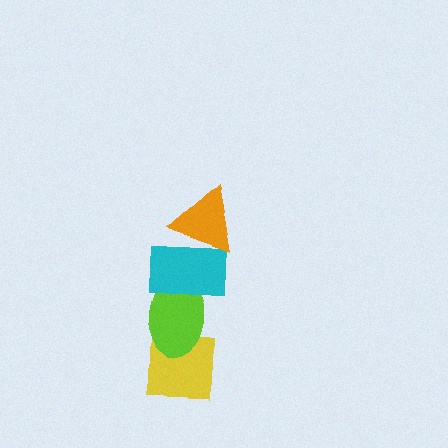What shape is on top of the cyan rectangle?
The orange triangle is on top of the cyan rectangle.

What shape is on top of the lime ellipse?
The cyan rectangle is on top of the lime ellipse.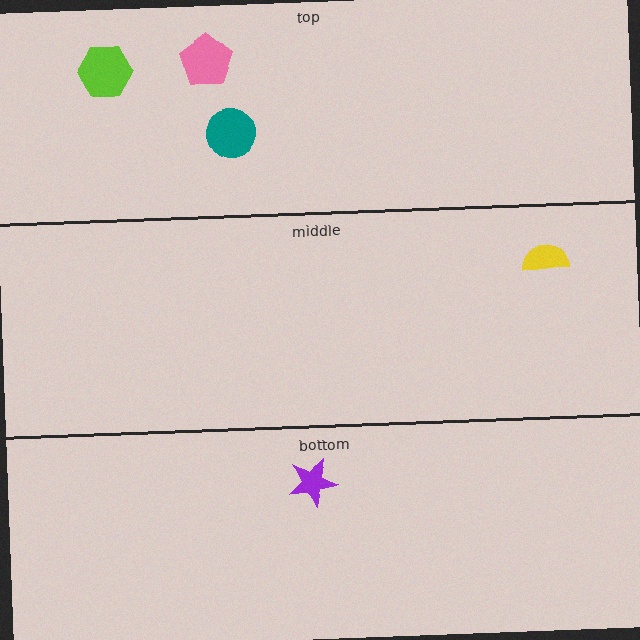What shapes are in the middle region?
The yellow semicircle.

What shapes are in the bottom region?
The purple star.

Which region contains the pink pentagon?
The top region.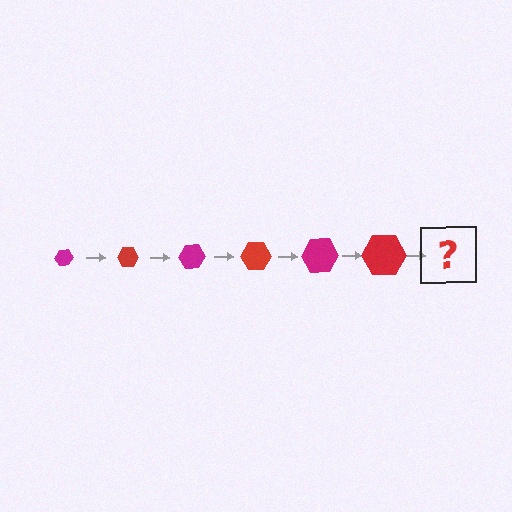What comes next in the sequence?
The next element should be a magenta hexagon, larger than the previous one.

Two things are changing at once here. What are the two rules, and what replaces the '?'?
The two rules are that the hexagon grows larger each step and the color cycles through magenta and red. The '?' should be a magenta hexagon, larger than the previous one.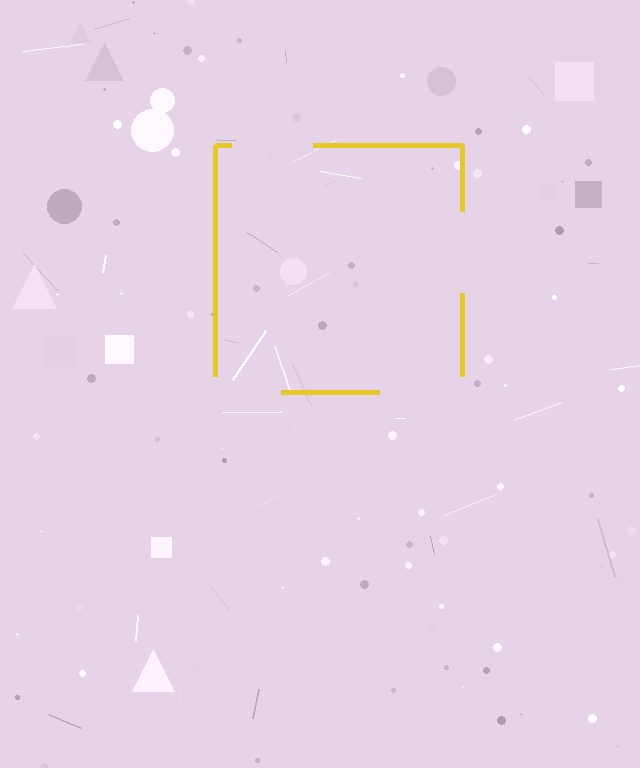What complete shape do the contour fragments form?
The contour fragments form a square.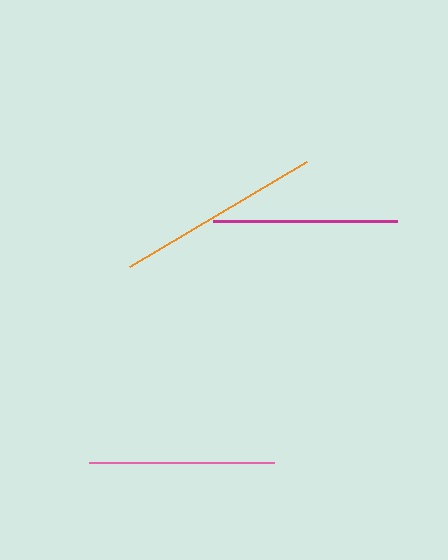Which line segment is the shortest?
The magenta line is the shortest at approximately 184 pixels.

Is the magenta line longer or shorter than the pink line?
The pink line is longer than the magenta line.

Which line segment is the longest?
The orange line is the longest at approximately 205 pixels.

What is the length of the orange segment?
The orange segment is approximately 205 pixels long.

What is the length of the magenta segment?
The magenta segment is approximately 184 pixels long.